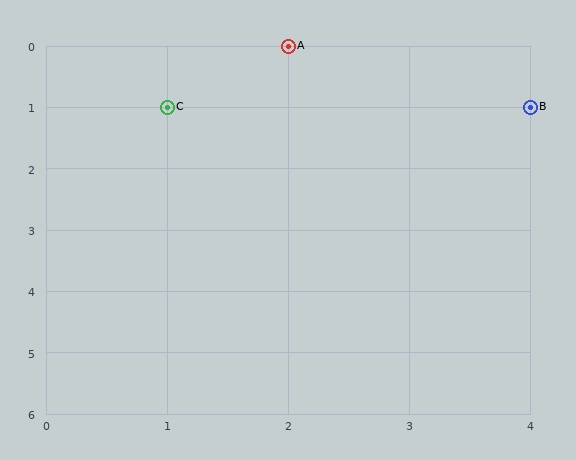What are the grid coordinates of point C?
Point C is at grid coordinates (1, 1).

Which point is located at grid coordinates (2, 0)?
Point A is at (2, 0).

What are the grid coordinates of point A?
Point A is at grid coordinates (2, 0).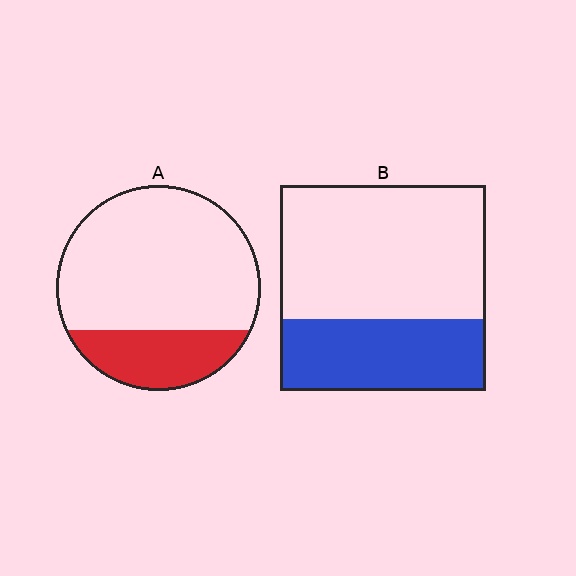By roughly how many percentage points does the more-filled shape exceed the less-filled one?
By roughly 10 percentage points (B over A).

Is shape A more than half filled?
No.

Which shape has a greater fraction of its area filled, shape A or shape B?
Shape B.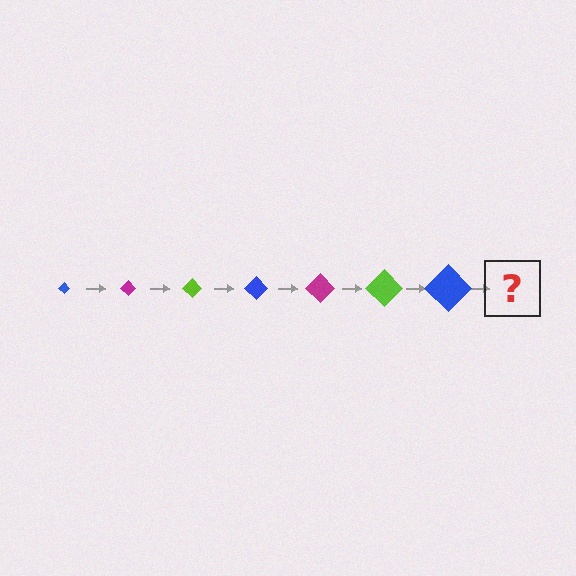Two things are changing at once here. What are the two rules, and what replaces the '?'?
The two rules are that the diamond grows larger each step and the color cycles through blue, magenta, and lime. The '?' should be a magenta diamond, larger than the previous one.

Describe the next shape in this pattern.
It should be a magenta diamond, larger than the previous one.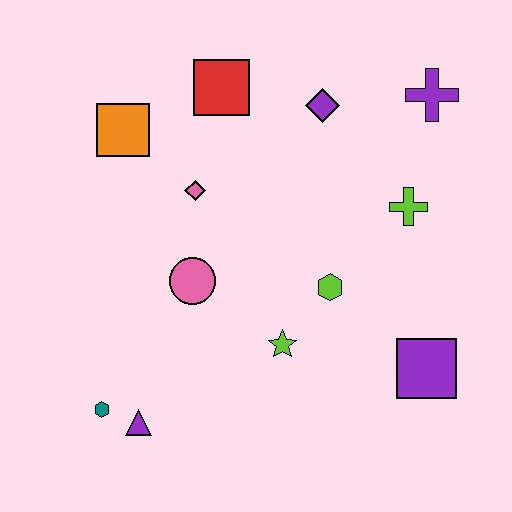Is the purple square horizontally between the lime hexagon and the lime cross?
No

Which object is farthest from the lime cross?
The teal hexagon is farthest from the lime cross.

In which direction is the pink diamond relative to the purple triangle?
The pink diamond is above the purple triangle.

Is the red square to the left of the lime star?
Yes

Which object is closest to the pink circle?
The pink diamond is closest to the pink circle.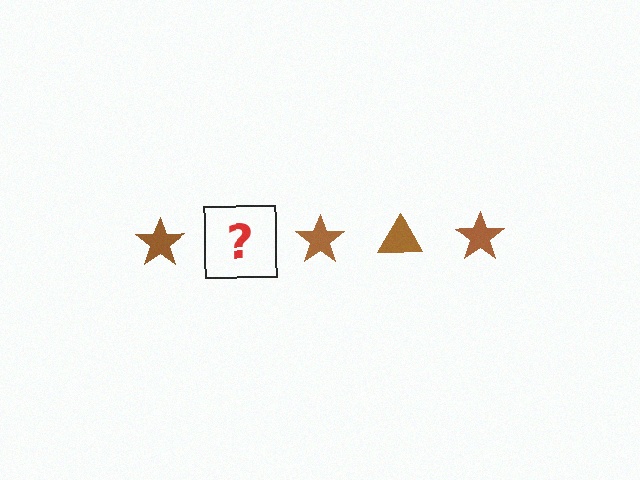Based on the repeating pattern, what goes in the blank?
The blank should be a brown triangle.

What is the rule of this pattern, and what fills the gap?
The rule is that the pattern cycles through star, triangle shapes in brown. The gap should be filled with a brown triangle.